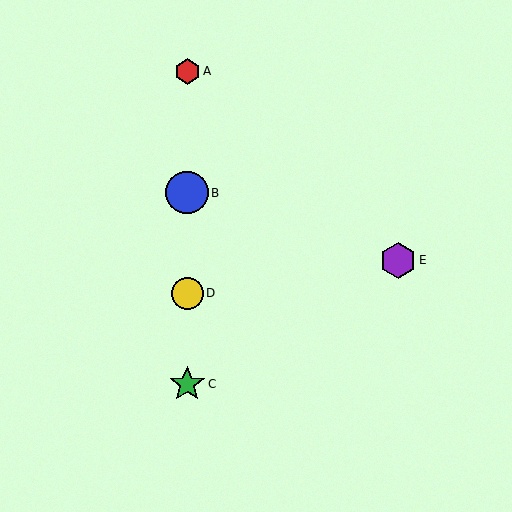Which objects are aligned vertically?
Objects A, B, C, D are aligned vertically.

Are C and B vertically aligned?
Yes, both are at x≈187.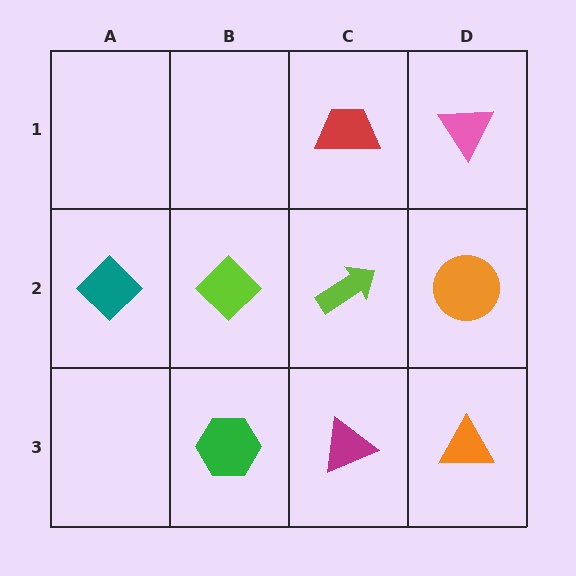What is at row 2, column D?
An orange circle.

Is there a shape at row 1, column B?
No, that cell is empty.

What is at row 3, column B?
A green hexagon.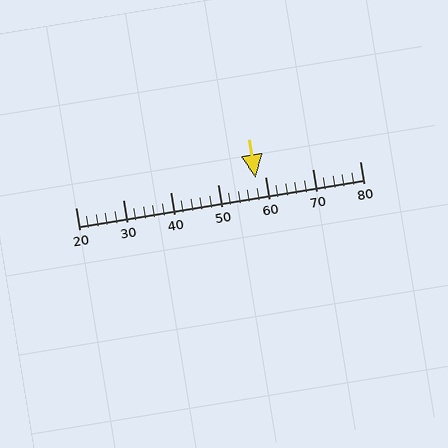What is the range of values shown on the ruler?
The ruler shows values from 20 to 80.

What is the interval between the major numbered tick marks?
The major tick marks are spaced 10 units apart.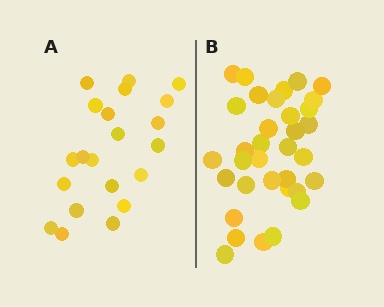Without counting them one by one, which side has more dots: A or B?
Region B (the right region) has more dots.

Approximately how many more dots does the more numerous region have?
Region B has approximately 15 more dots than region A.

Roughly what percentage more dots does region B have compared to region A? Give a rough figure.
About 60% more.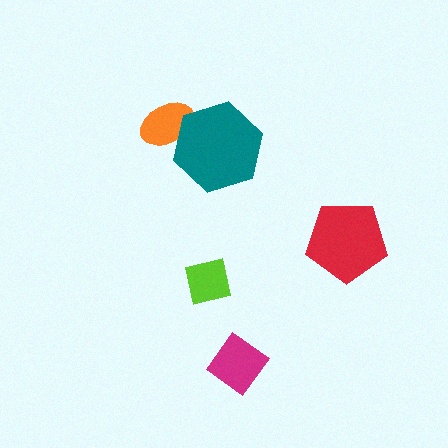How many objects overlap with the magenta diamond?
0 objects overlap with the magenta diamond.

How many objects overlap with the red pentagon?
0 objects overlap with the red pentagon.